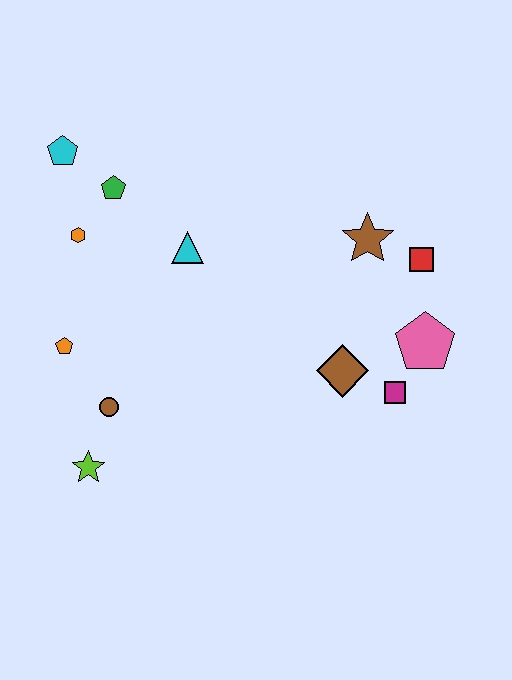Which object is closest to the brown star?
The red square is closest to the brown star.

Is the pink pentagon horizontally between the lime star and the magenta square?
No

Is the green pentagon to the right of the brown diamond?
No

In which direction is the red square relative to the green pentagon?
The red square is to the right of the green pentagon.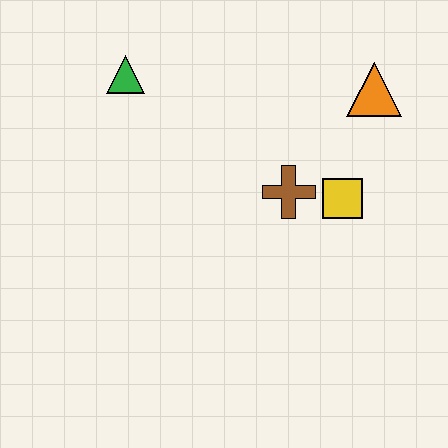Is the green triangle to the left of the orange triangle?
Yes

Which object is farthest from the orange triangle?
The green triangle is farthest from the orange triangle.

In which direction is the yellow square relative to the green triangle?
The yellow square is to the right of the green triangle.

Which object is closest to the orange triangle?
The yellow square is closest to the orange triangle.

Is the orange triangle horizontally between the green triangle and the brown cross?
No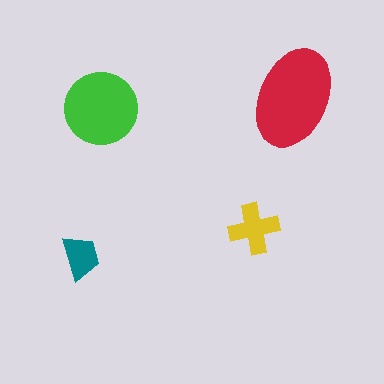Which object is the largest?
The red ellipse.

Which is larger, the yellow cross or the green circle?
The green circle.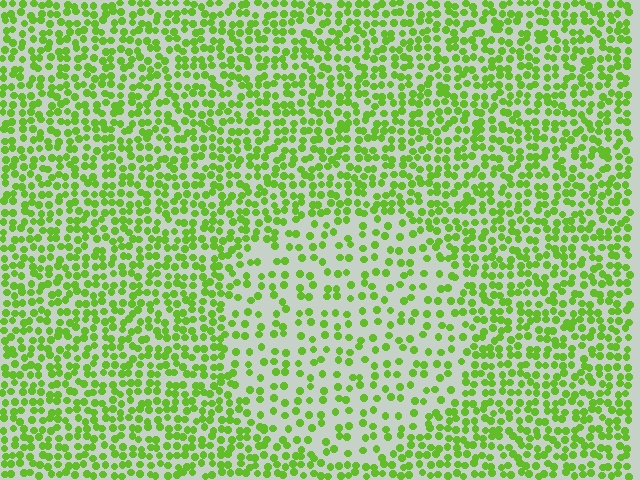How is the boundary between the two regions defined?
The boundary is defined by a change in element density (approximately 2.0x ratio). All elements are the same color, size, and shape.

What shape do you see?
I see a circle.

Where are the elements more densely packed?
The elements are more densely packed outside the circle boundary.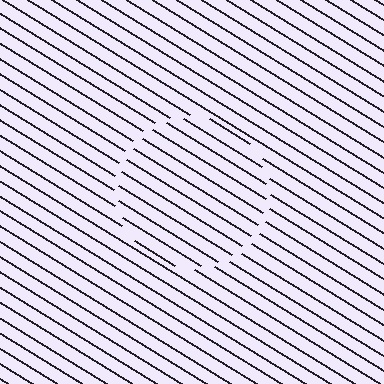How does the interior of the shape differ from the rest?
The interior of the shape contains the same grating, shifted by half a period — the contour is defined by the phase discontinuity where line-ends from the inner and outer gratings abut.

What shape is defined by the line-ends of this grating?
An illusory circle. The interior of the shape contains the same grating, shifted by half a period — the contour is defined by the phase discontinuity where line-ends from the inner and outer gratings abut.